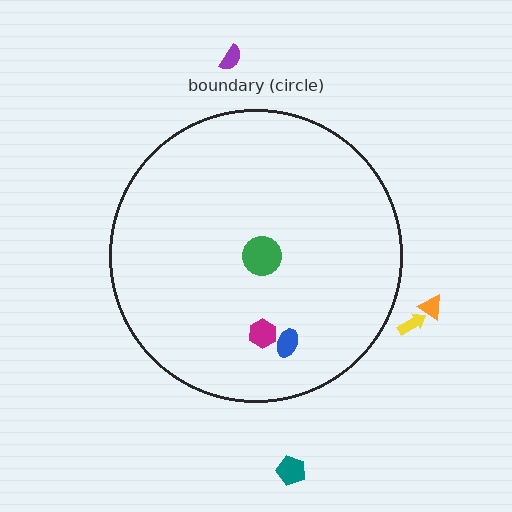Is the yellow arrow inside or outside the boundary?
Outside.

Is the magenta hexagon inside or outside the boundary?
Inside.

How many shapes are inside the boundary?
3 inside, 4 outside.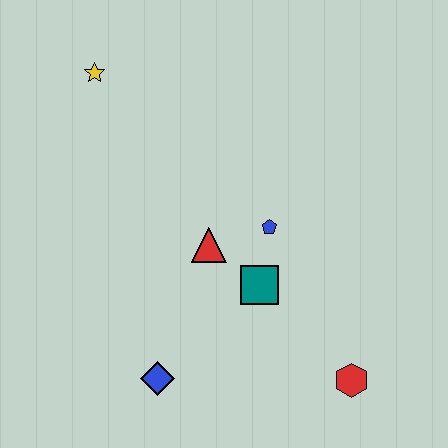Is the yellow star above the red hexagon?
Yes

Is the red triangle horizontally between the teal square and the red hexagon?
No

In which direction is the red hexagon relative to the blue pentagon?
The red hexagon is below the blue pentagon.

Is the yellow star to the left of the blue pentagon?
Yes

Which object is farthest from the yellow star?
The red hexagon is farthest from the yellow star.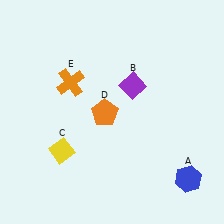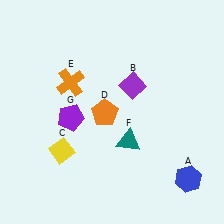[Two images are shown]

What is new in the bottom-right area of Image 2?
A teal triangle (F) was added in the bottom-right area of Image 2.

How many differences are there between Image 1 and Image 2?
There are 2 differences between the two images.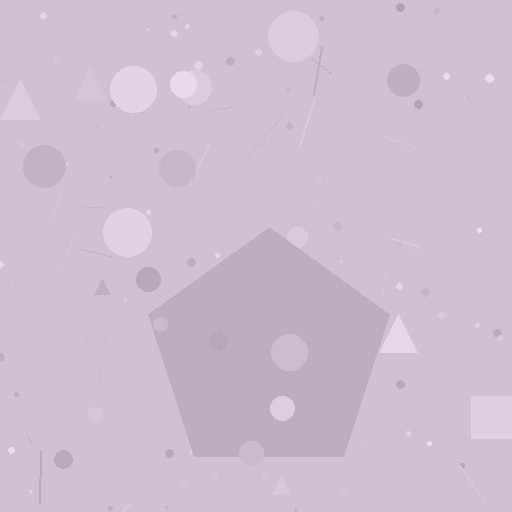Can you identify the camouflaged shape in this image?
The camouflaged shape is a pentagon.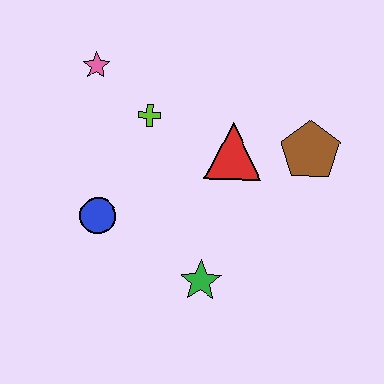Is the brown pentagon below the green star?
No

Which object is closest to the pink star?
The lime cross is closest to the pink star.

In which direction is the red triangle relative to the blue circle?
The red triangle is to the right of the blue circle.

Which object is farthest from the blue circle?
The brown pentagon is farthest from the blue circle.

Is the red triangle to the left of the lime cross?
No